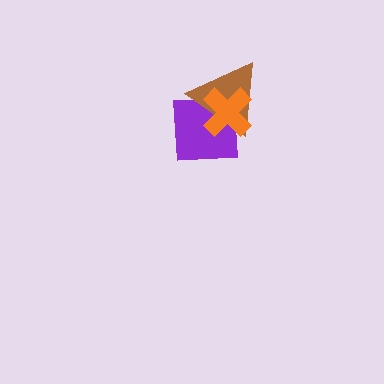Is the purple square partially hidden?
Yes, it is partially covered by another shape.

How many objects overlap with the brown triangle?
2 objects overlap with the brown triangle.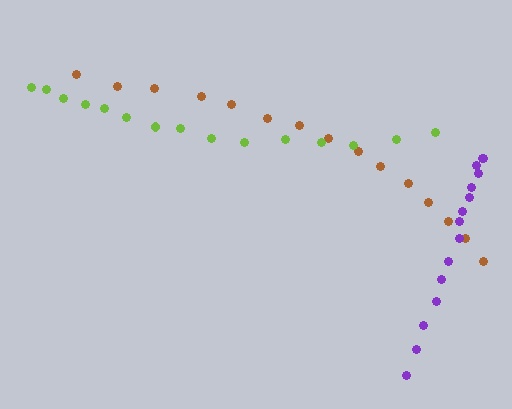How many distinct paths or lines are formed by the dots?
There are 3 distinct paths.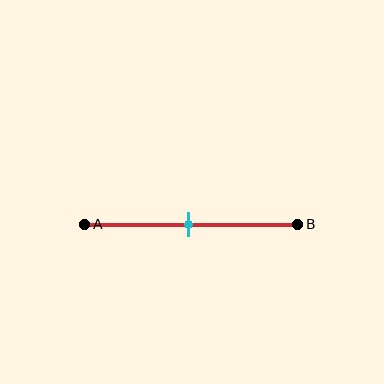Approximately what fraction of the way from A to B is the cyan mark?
The cyan mark is approximately 50% of the way from A to B.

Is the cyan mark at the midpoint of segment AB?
Yes, the mark is approximately at the midpoint.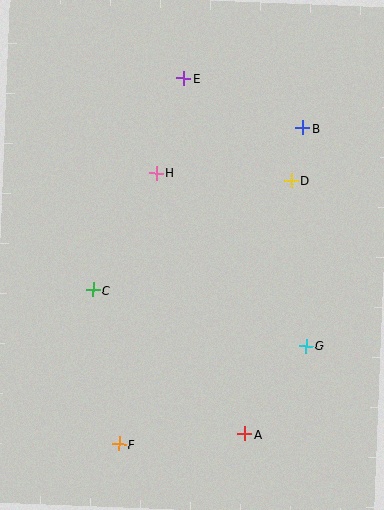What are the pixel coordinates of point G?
Point G is at (306, 346).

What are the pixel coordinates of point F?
Point F is at (119, 444).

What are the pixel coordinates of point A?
Point A is at (245, 434).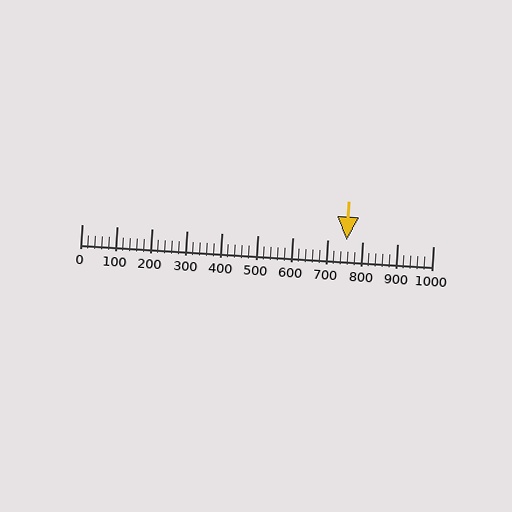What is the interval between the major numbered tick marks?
The major tick marks are spaced 100 units apart.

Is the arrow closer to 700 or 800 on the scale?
The arrow is closer to 800.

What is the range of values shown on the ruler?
The ruler shows values from 0 to 1000.